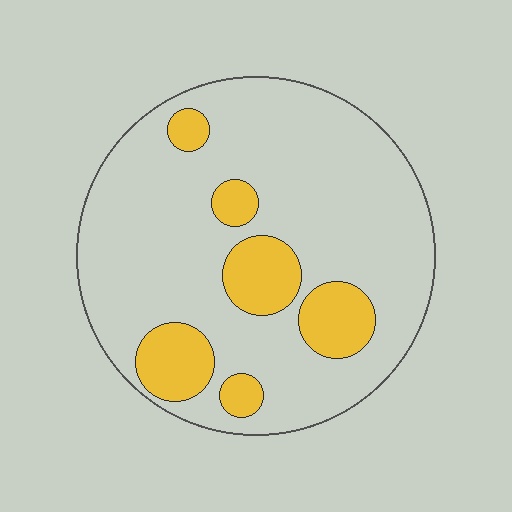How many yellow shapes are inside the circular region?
6.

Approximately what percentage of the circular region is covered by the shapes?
Approximately 20%.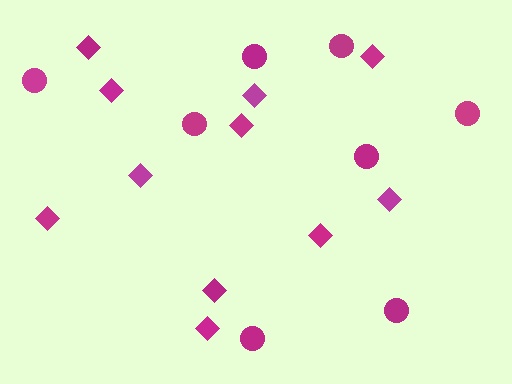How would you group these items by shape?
There are 2 groups: one group of diamonds (11) and one group of circles (8).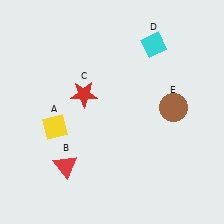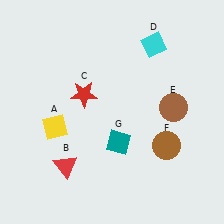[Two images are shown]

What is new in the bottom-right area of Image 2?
A teal diamond (G) was added in the bottom-right area of Image 2.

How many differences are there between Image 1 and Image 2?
There are 2 differences between the two images.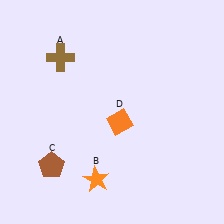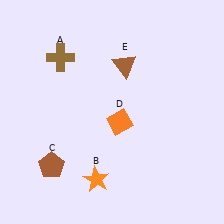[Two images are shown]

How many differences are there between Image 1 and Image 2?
There is 1 difference between the two images.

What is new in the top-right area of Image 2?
A brown triangle (E) was added in the top-right area of Image 2.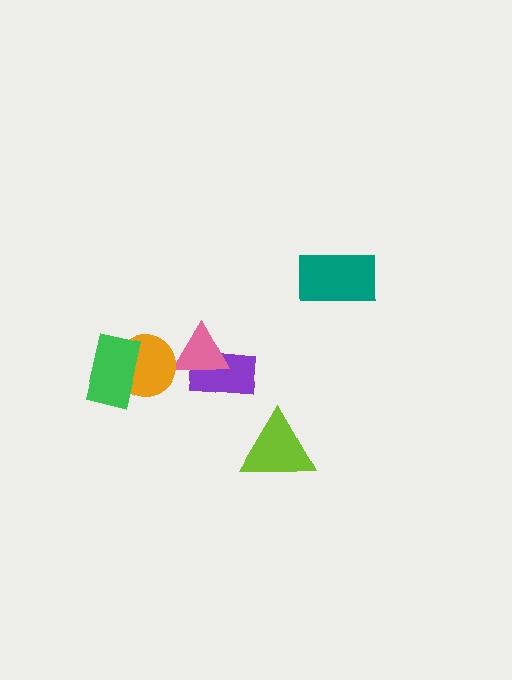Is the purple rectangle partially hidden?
Yes, it is partially covered by another shape.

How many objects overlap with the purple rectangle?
1 object overlaps with the purple rectangle.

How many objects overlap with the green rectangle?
1 object overlaps with the green rectangle.